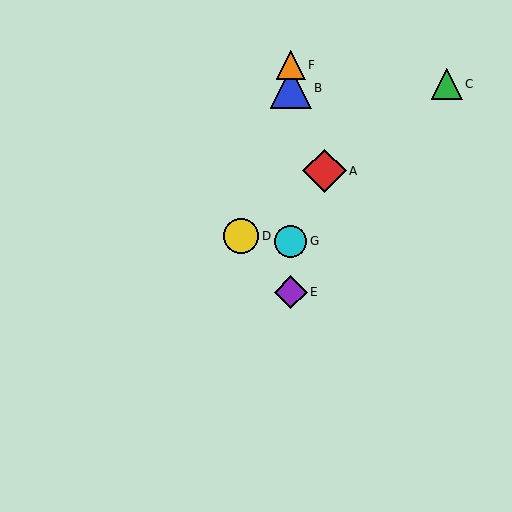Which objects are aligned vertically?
Objects B, E, F, G are aligned vertically.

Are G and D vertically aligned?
No, G is at x≈291 and D is at x≈241.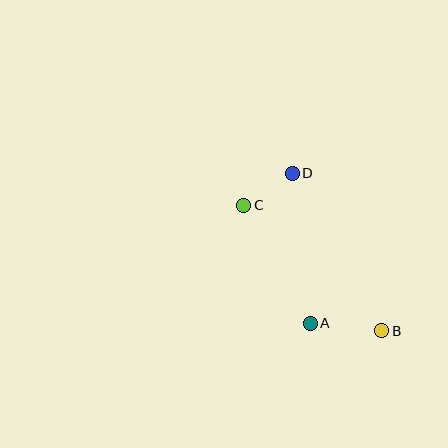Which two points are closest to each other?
Points C and D are closest to each other.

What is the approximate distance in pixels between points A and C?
The distance between A and C is approximately 135 pixels.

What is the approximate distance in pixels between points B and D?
The distance between B and D is approximately 181 pixels.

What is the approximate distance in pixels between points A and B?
The distance between A and B is approximately 72 pixels.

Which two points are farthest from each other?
Points B and C are farthest from each other.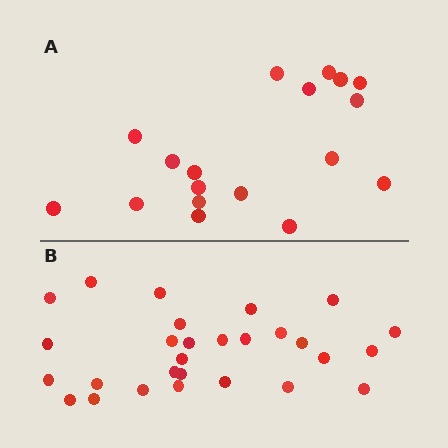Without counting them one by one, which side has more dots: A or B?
Region B (the bottom region) has more dots.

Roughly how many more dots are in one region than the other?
Region B has roughly 10 or so more dots than region A.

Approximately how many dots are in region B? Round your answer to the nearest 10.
About 30 dots. (The exact count is 28, which rounds to 30.)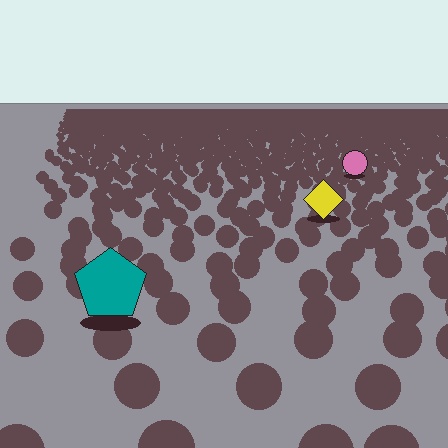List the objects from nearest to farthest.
From nearest to farthest: the teal pentagon, the yellow diamond, the pink circle.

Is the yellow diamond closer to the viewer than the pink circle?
Yes. The yellow diamond is closer — you can tell from the texture gradient: the ground texture is coarser near it.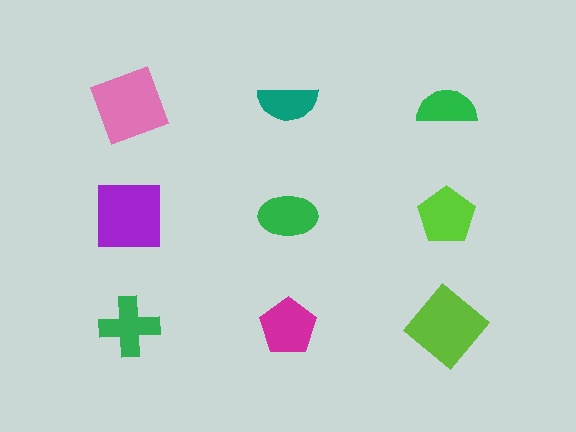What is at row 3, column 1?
A green cross.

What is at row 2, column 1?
A purple square.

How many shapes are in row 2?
3 shapes.